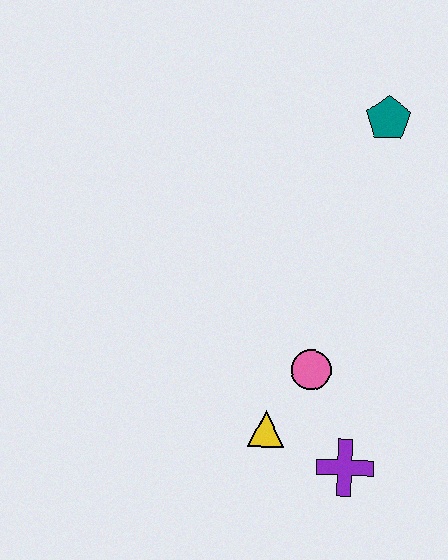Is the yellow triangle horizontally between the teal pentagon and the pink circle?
No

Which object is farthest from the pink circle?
The teal pentagon is farthest from the pink circle.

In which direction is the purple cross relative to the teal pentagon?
The purple cross is below the teal pentagon.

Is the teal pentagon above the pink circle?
Yes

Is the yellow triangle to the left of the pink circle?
Yes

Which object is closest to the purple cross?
The yellow triangle is closest to the purple cross.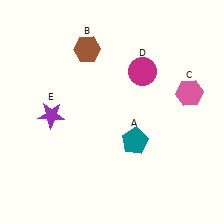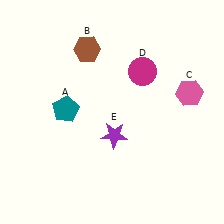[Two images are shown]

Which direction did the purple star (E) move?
The purple star (E) moved right.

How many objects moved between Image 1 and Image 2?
2 objects moved between the two images.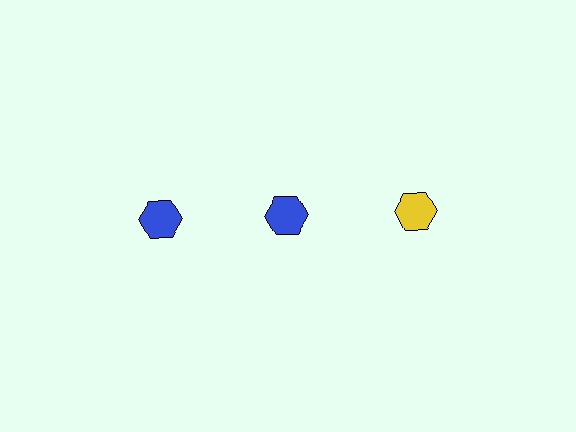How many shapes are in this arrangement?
There are 3 shapes arranged in a grid pattern.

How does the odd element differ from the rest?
It has a different color: yellow instead of blue.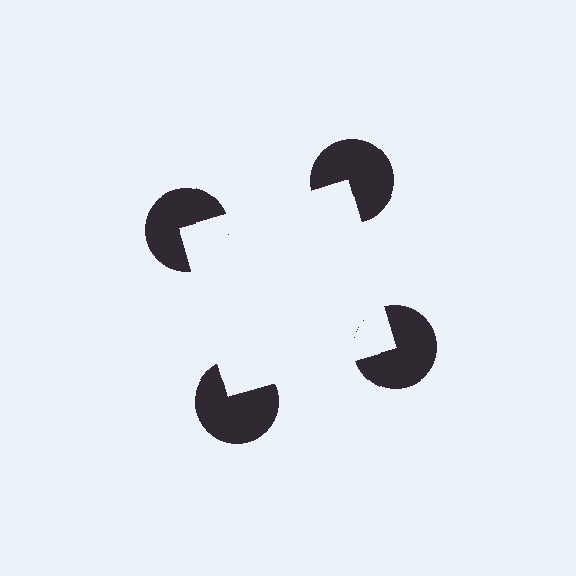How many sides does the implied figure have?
4 sides.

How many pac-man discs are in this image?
There are 4 — one at each vertex of the illusory square.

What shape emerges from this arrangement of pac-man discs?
An illusory square — its edges are inferred from the aligned wedge cuts in the pac-man discs, not physically drawn.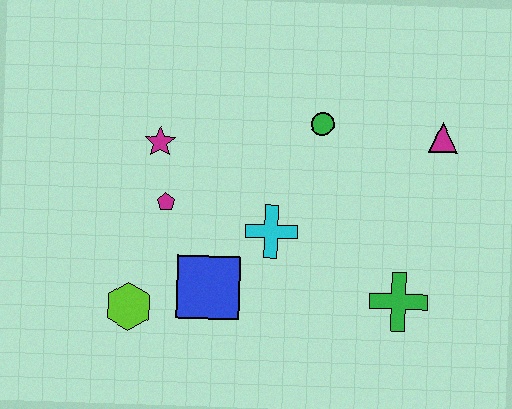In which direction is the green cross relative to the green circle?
The green cross is below the green circle.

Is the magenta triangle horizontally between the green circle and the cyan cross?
No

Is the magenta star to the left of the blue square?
Yes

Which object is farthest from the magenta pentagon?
The magenta triangle is farthest from the magenta pentagon.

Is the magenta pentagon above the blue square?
Yes